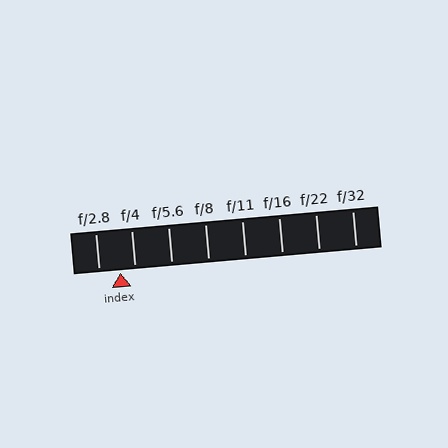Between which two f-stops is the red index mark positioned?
The index mark is between f/2.8 and f/4.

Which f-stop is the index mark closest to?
The index mark is closest to f/4.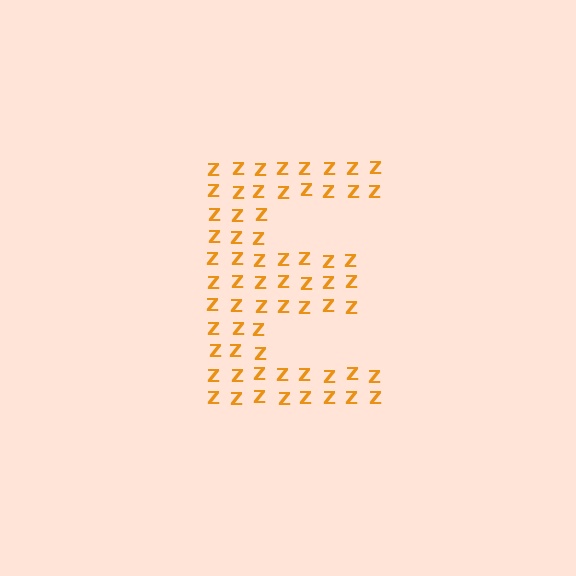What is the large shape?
The large shape is the letter E.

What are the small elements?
The small elements are letter Z's.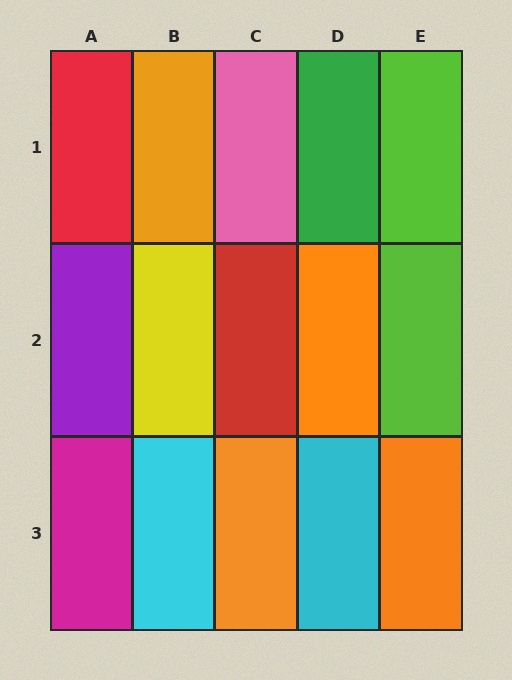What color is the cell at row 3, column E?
Orange.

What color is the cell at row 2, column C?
Red.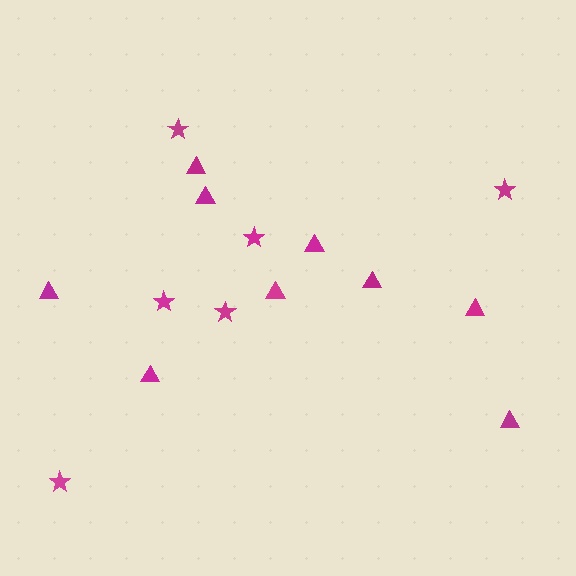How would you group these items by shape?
There are 2 groups: one group of stars (6) and one group of triangles (9).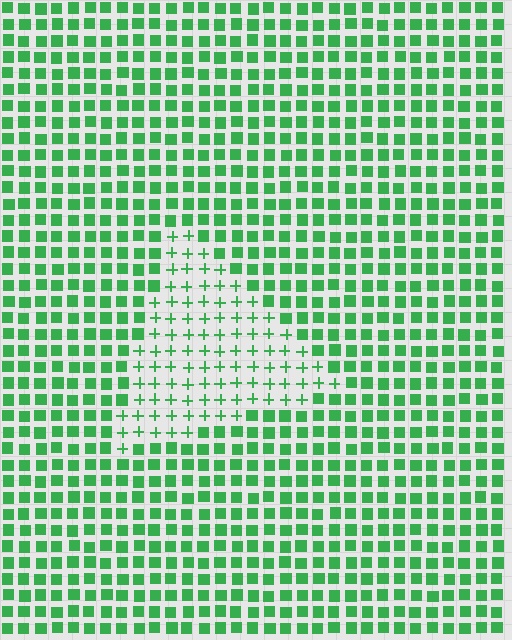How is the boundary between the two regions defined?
The boundary is defined by a change in element shape: plus signs inside vs. squares outside. All elements share the same color and spacing.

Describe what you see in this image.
The image is filled with small green elements arranged in a uniform grid. A triangle-shaped region contains plus signs, while the surrounding area contains squares. The boundary is defined purely by the change in element shape.